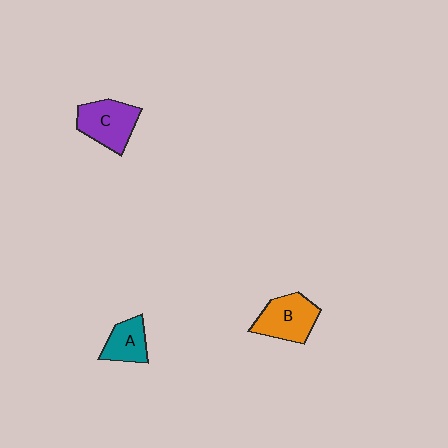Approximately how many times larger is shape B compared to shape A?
Approximately 1.5 times.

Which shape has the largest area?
Shape C (purple).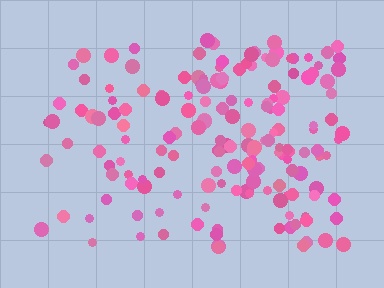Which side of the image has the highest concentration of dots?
The right.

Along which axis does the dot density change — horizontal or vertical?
Horizontal.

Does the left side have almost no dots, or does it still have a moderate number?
Still a moderate number, just noticeably fewer than the right.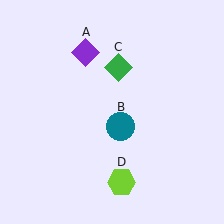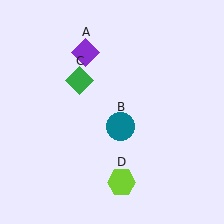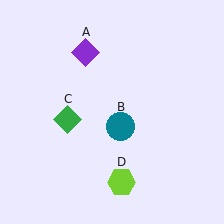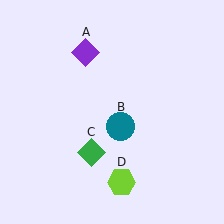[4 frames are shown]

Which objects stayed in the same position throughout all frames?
Purple diamond (object A) and teal circle (object B) and lime hexagon (object D) remained stationary.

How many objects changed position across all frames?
1 object changed position: green diamond (object C).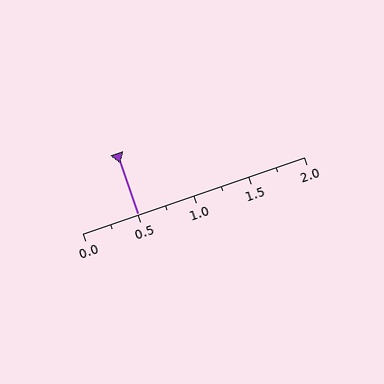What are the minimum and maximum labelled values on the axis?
The axis runs from 0.0 to 2.0.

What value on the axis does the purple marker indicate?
The marker indicates approximately 0.5.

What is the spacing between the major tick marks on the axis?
The major ticks are spaced 0.5 apart.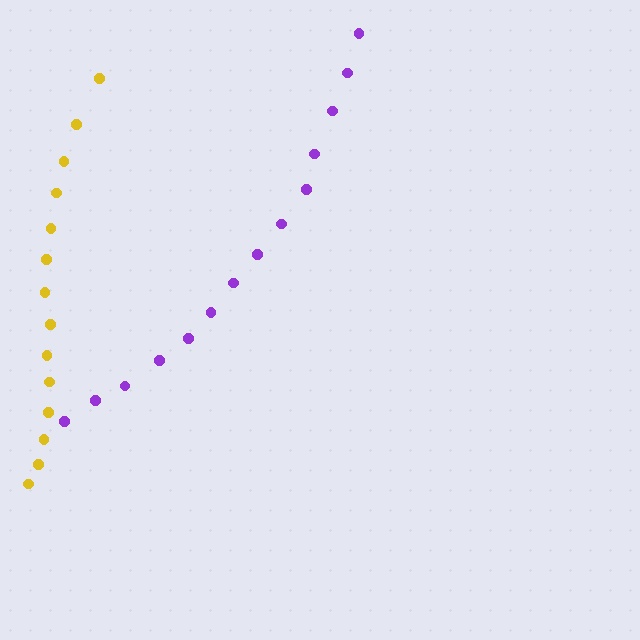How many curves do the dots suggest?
There are 2 distinct paths.